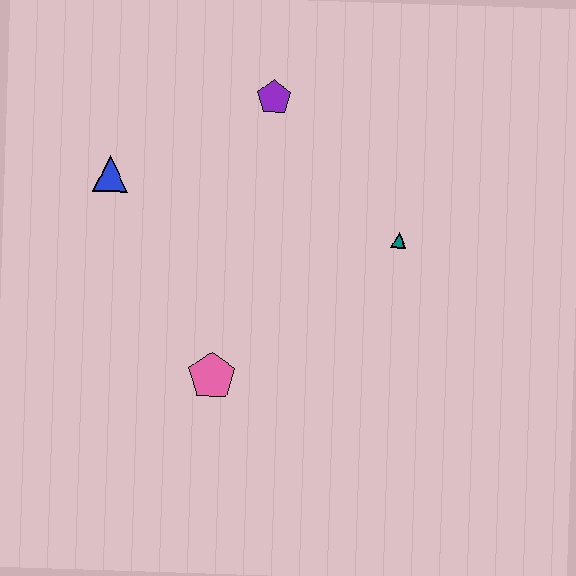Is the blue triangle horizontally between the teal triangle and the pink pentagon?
No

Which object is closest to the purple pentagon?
The blue triangle is closest to the purple pentagon.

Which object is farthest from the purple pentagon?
The pink pentagon is farthest from the purple pentagon.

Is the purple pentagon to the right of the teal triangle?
No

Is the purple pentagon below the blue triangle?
No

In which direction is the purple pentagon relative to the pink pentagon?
The purple pentagon is above the pink pentagon.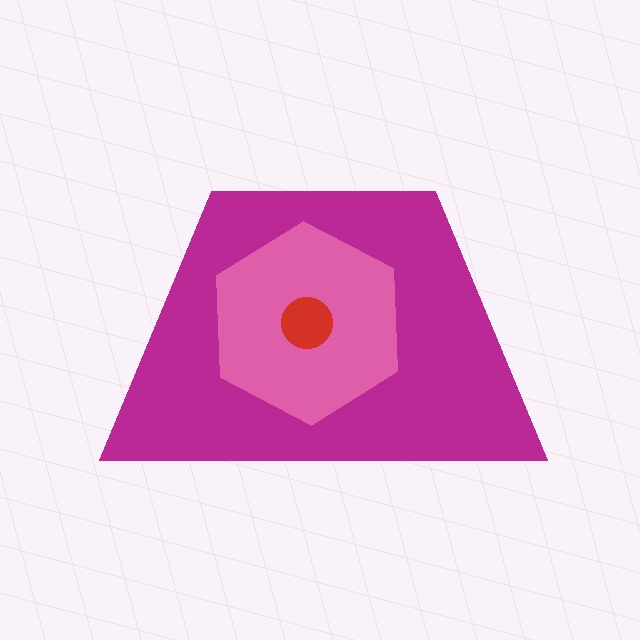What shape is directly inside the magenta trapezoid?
The pink hexagon.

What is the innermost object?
The red circle.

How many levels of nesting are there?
3.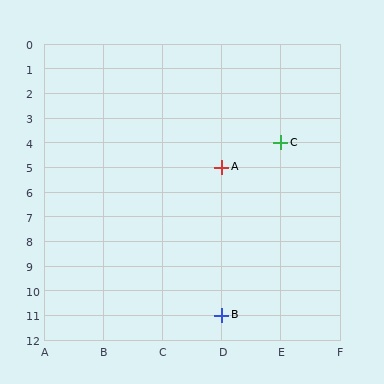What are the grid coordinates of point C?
Point C is at grid coordinates (E, 4).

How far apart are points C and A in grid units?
Points C and A are 1 column and 1 row apart (about 1.4 grid units diagonally).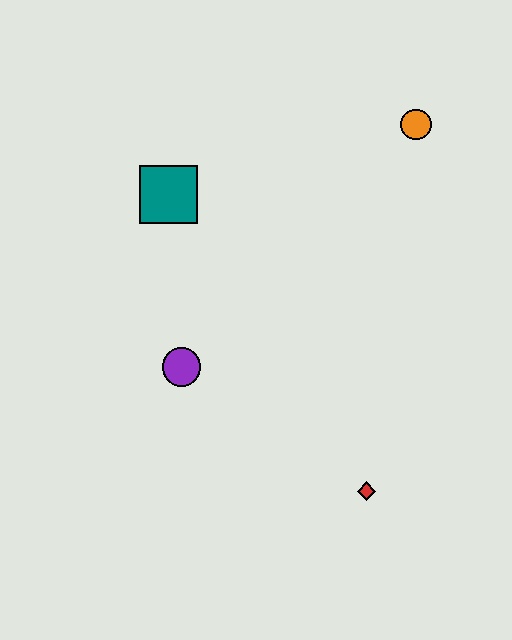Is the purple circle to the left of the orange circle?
Yes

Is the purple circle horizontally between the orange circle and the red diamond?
No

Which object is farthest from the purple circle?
The orange circle is farthest from the purple circle.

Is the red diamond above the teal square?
No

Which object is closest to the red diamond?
The purple circle is closest to the red diamond.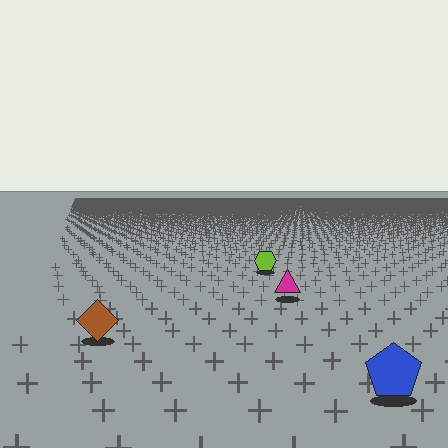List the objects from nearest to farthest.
From nearest to farthest: the blue pentagon, the brown diamond, the magenta triangle, the lime hexagon.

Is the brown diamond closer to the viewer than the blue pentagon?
No. The blue pentagon is closer — you can tell from the texture gradient: the ground texture is coarser near it.